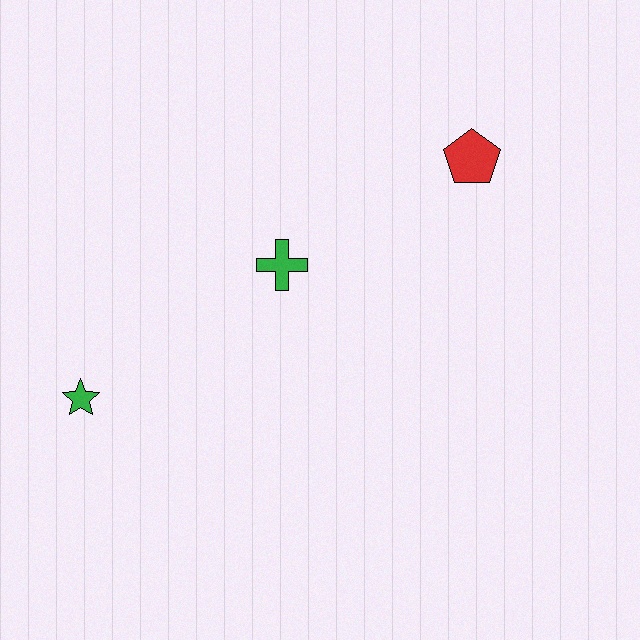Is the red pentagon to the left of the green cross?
No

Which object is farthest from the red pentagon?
The green star is farthest from the red pentagon.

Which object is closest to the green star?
The green cross is closest to the green star.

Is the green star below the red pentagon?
Yes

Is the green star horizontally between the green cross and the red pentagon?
No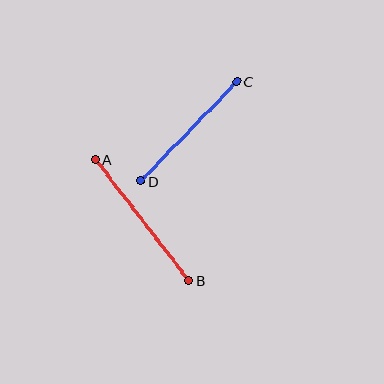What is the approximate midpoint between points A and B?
The midpoint is at approximately (142, 220) pixels.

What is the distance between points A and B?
The distance is approximately 153 pixels.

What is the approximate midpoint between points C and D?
The midpoint is at approximately (189, 131) pixels.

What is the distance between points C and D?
The distance is approximately 138 pixels.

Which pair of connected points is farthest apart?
Points A and B are farthest apart.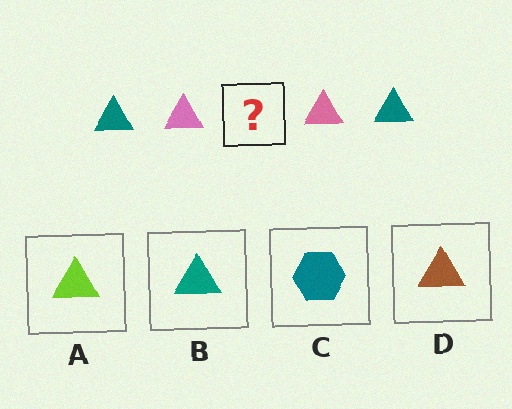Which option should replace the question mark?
Option B.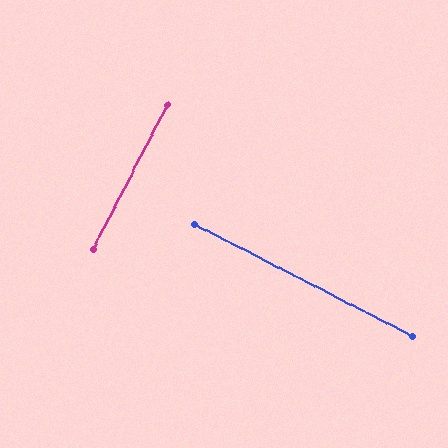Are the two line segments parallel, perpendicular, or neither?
Perpendicular — they meet at approximately 90°.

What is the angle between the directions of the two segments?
Approximately 90 degrees.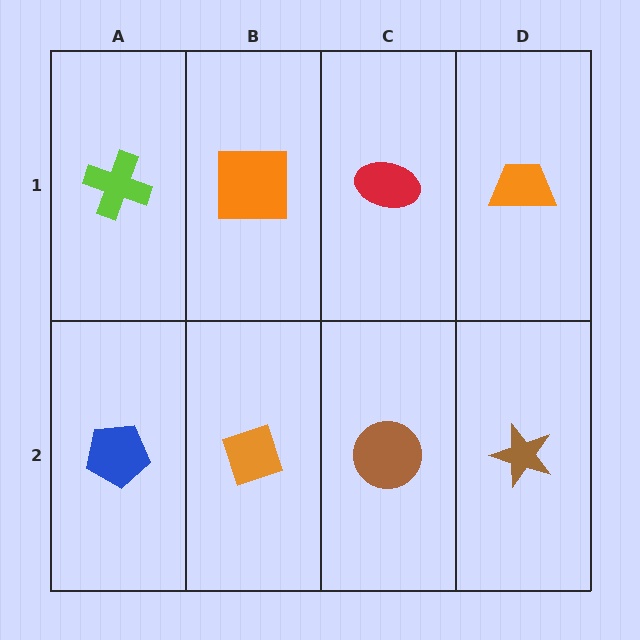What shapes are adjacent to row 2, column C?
A red ellipse (row 1, column C), an orange diamond (row 2, column B), a brown star (row 2, column D).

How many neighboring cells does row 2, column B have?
3.